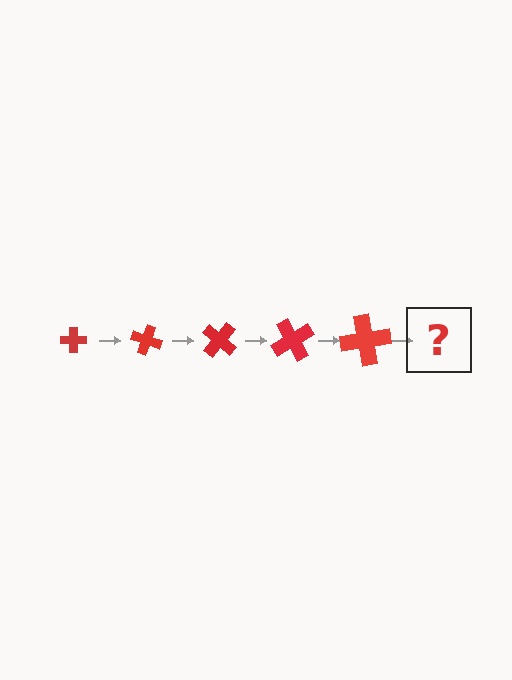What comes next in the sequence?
The next element should be a cross, larger than the previous one and rotated 100 degrees from the start.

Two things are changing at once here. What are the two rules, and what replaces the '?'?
The two rules are that the cross grows larger each step and it rotates 20 degrees each step. The '?' should be a cross, larger than the previous one and rotated 100 degrees from the start.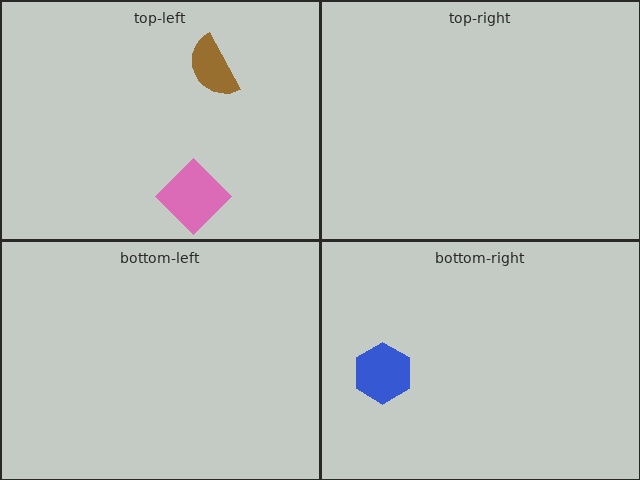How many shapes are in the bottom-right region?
1.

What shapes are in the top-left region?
The brown semicircle, the pink diamond.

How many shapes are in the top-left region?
2.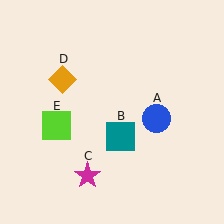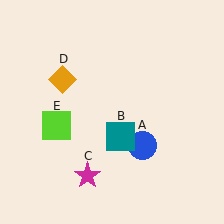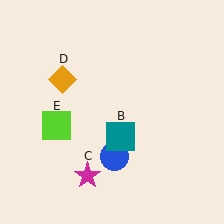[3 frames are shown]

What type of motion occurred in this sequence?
The blue circle (object A) rotated clockwise around the center of the scene.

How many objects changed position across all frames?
1 object changed position: blue circle (object A).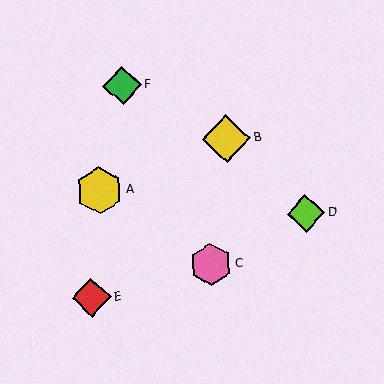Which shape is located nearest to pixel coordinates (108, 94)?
The green diamond (labeled F) at (122, 86) is nearest to that location.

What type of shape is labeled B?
Shape B is a yellow diamond.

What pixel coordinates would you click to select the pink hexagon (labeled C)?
Click at (211, 265) to select the pink hexagon C.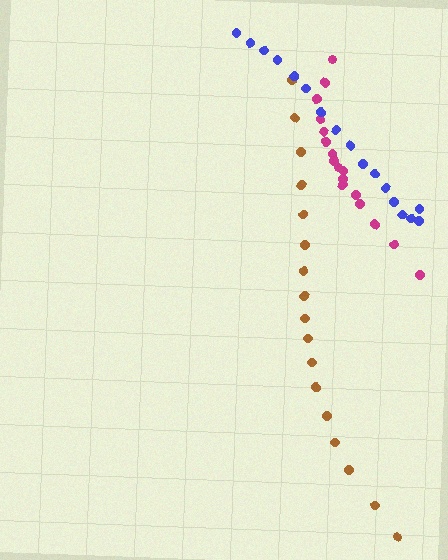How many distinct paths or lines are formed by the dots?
There are 3 distinct paths.